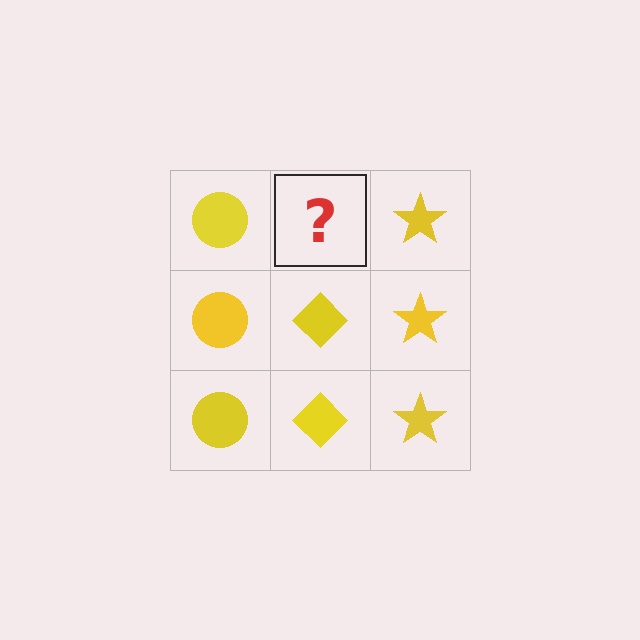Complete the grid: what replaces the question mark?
The question mark should be replaced with a yellow diamond.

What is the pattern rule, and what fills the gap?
The rule is that each column has a consistent shape. The gap should be filled with a yellow diamond.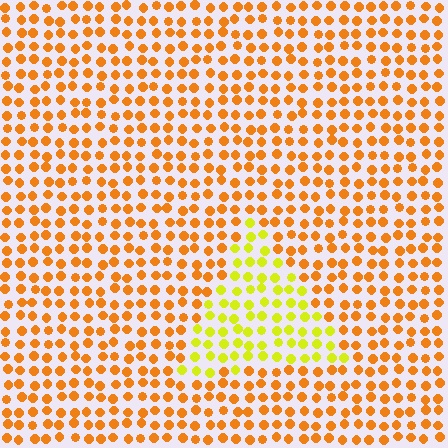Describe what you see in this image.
The image is filled with small orange elements in a uniform arrangement. A triangle-shaped region is visible where the elements are tinted to a slightly different hue, forming a subtle color boundary.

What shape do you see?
I see a triangle.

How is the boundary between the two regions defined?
The boundary is defined purely by a slight shift in hue (about 38 degrees). Spacing, size, and orientation are identical on both sides.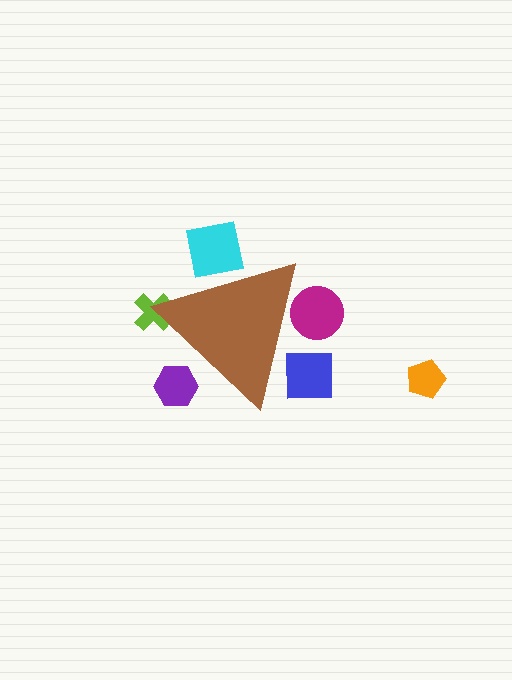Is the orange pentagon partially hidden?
No, the orange pentagon is fully visible.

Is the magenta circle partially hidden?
Yes, the magenta circle is partially hidden behind the brown triangle.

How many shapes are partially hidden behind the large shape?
5 shapes are partially hidden.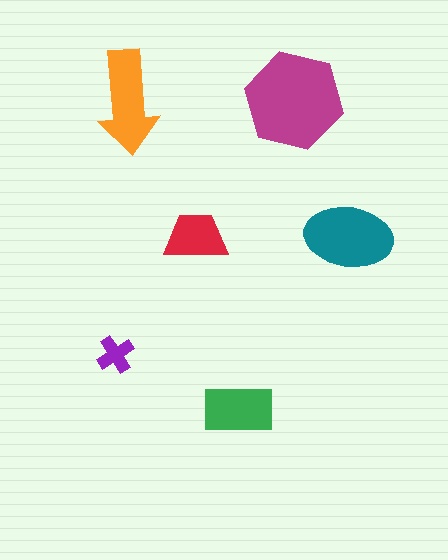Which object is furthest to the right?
The teal ellipse is rightmost.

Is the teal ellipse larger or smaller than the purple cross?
Larger.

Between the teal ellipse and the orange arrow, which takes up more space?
The teal ellipse.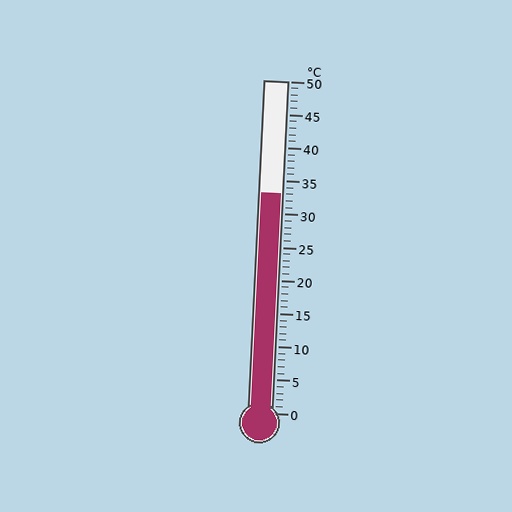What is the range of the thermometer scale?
The thermometer scale ranges from 0°C to 50°C.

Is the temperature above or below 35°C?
The temperature is below 35°C.